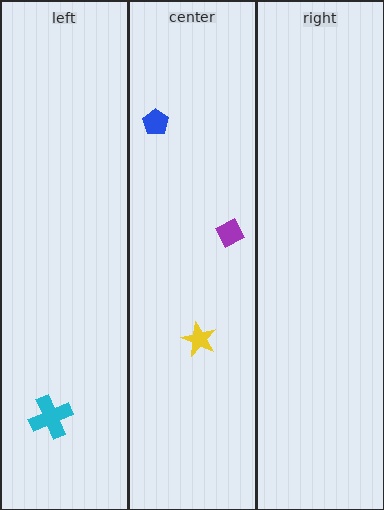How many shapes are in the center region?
3.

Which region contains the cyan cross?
The left region.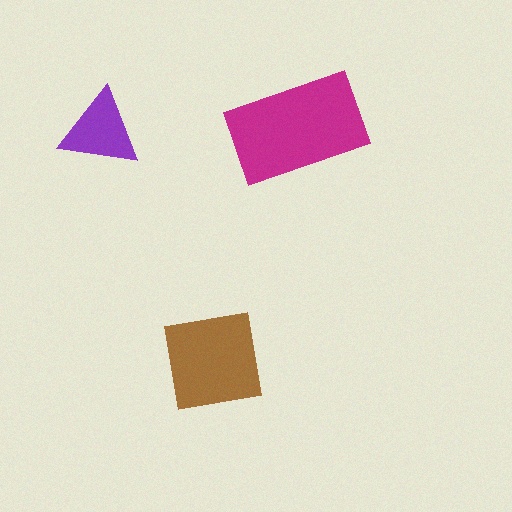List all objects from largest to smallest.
The magenta rectangle, the brown square, the purple triangle.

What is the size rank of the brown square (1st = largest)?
2nd.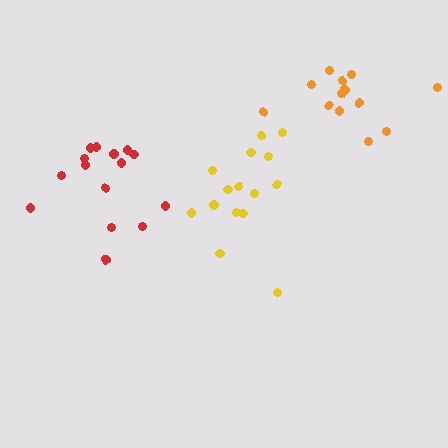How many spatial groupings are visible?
There are 3 spatial groupings.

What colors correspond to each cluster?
The clusters are colored: orange, red, yellow.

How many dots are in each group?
Group 1: 13 dots, Group 2: 15 dots, Group 3: 15 dots (43 total).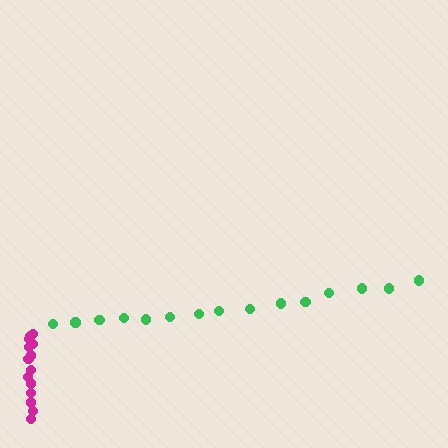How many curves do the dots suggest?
There are 2 distinct paths.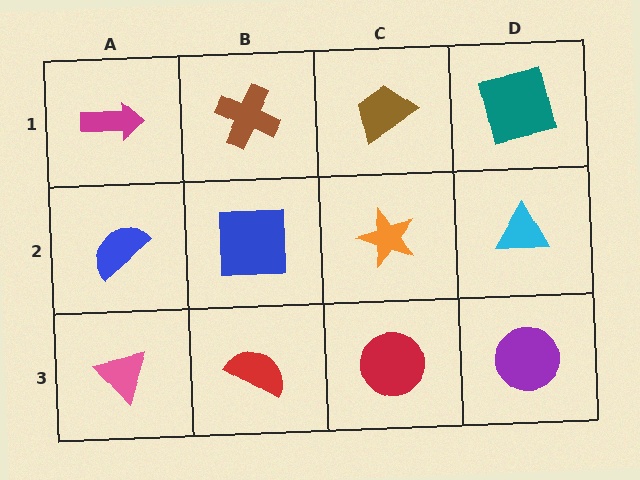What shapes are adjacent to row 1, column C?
An orange star (row 2, column C), a brown cross (row 1, column B), a teal square (row 1, column D).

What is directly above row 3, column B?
A blue square.